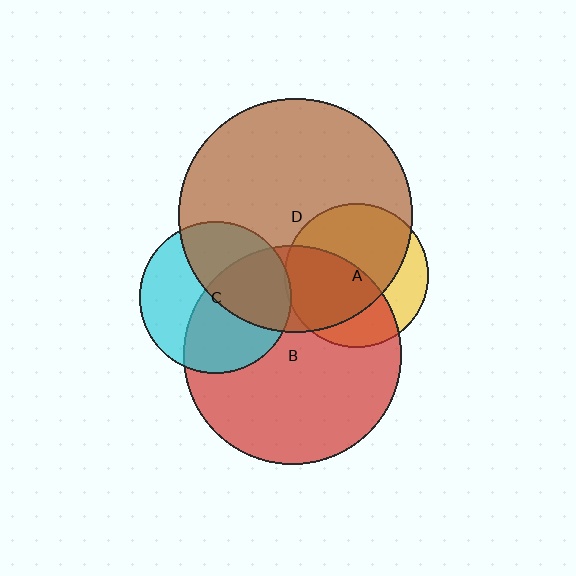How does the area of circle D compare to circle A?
Approximately 2.6 times.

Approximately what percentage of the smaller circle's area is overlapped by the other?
Approximately 50%.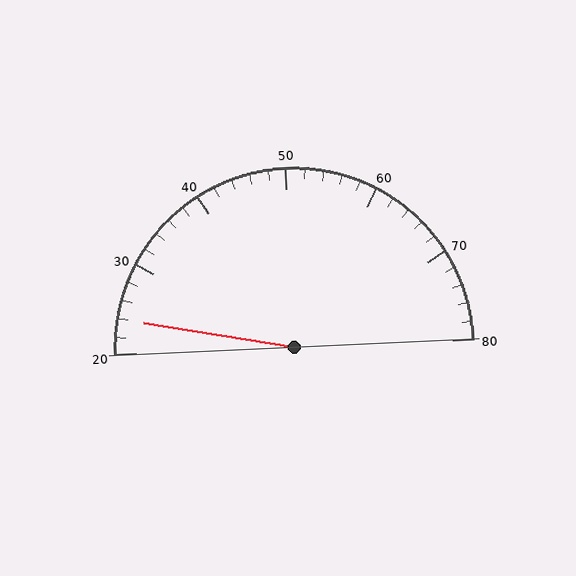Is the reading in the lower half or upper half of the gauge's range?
The reading is in the lower half of the range (20 to 80).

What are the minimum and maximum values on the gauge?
The gauge ranges from 20 to 80.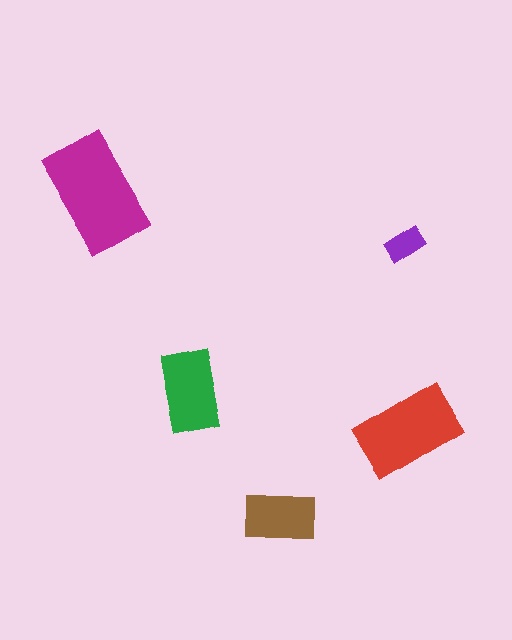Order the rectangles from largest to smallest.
the magenta one, the red one, the green one, the brown one, the purple one.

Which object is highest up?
The magenta rectangle is topmost.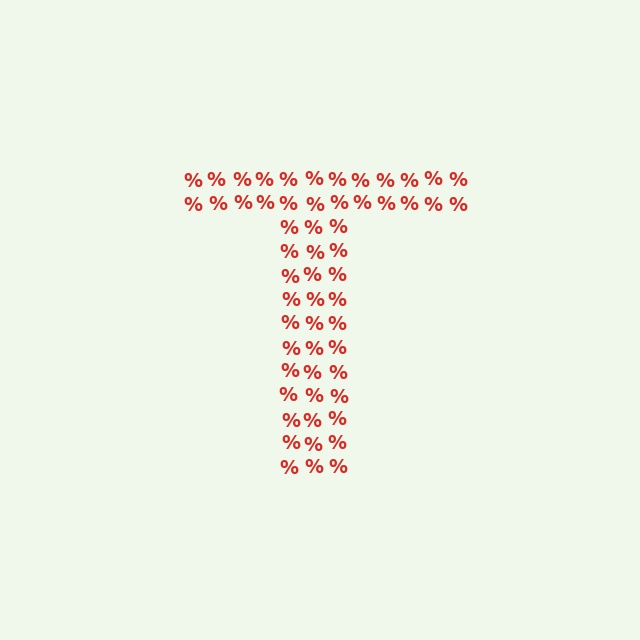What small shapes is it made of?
It is made of small percent signs.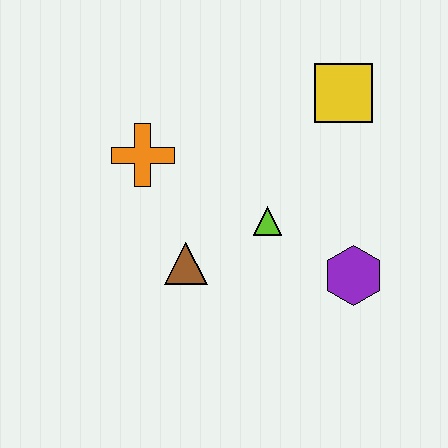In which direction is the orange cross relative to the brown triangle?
The orange cross is above the brown triangle.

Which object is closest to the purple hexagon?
The lime triangle is closest to the purple hexagon.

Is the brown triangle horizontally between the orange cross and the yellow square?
Yes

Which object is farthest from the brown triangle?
The yellow square is farthest from the brown triangle.